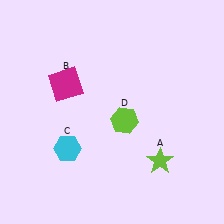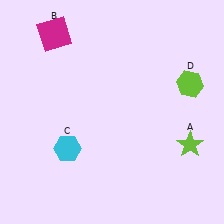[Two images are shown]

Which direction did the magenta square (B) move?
The magenta square (B) moved up.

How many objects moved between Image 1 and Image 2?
3 objects moved between the two images.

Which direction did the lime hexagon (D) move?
The lime hexagon (D) moved right.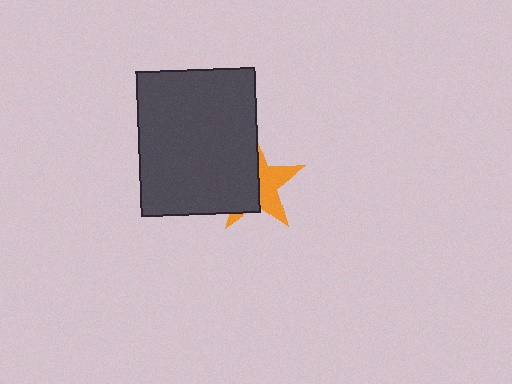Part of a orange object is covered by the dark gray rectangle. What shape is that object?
It is a star.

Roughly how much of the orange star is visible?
About half of it is visible (roughly 46%).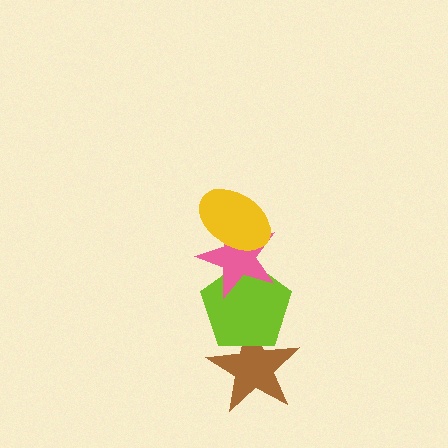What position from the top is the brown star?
The brown star is 4th from the top.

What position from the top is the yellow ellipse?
The yellow ellipse is 1st from the top.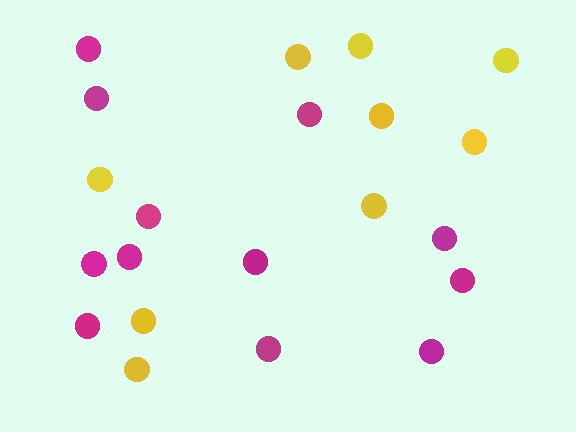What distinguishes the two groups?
There are 2 groups: one group of magenta circles (12) and one group of yellow circles (9).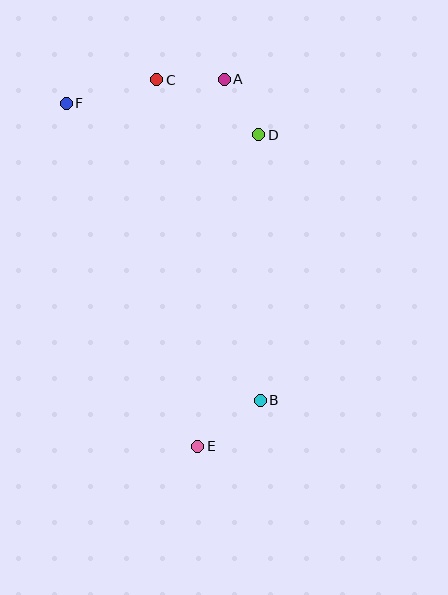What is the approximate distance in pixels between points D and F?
The distance between D and F is approximately 195 pixels.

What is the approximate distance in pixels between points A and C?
The distance between A and C is approximately 67 pixels.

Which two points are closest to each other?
Points A and D are closest to each other.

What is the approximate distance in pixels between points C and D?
The distance between C and D is approximately 116 pixels.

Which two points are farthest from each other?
Points C and E are farthest from each other.